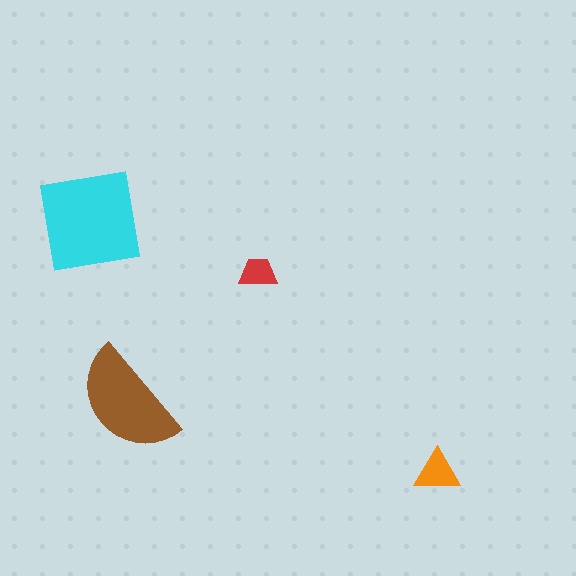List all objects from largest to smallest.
The cyan square, the brown semicircle, the orange triangle, the red trapezoid.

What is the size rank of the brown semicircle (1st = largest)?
2nd.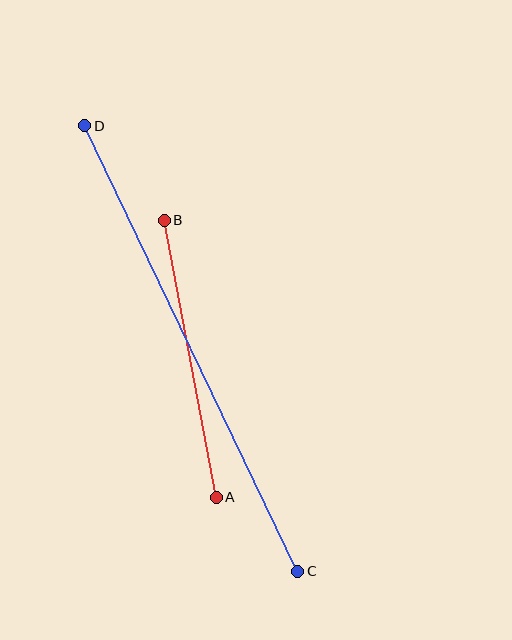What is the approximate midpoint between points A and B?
The midpoint is at approximately (190, 359) pixels.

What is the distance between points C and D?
The distance is approximately 494 pixels.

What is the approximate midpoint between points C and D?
The midpoint is at approximately (191, 348) pixels.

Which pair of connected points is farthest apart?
Points C and D are farthest apart.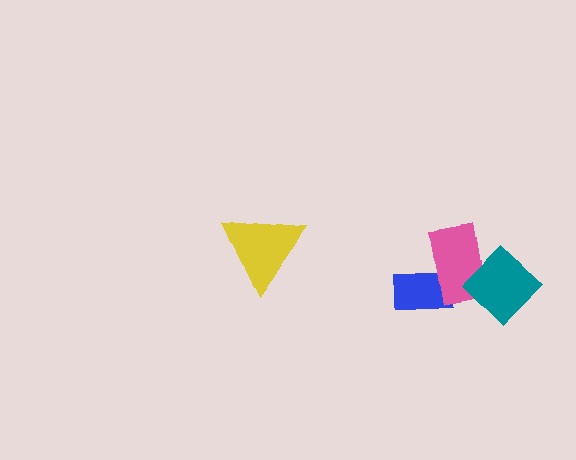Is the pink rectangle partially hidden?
Yes, it is partially covered by another shape.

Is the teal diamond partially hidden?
No, no other shape covers it.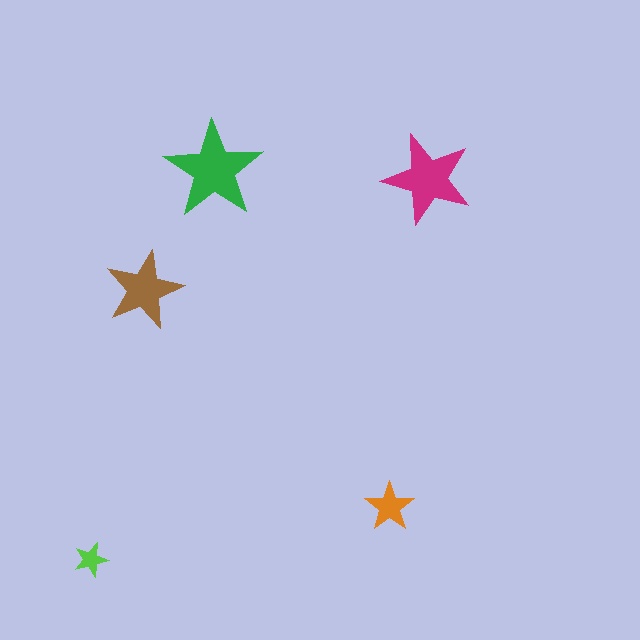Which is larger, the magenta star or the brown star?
The magenta one.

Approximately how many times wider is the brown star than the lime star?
About 2 times wider.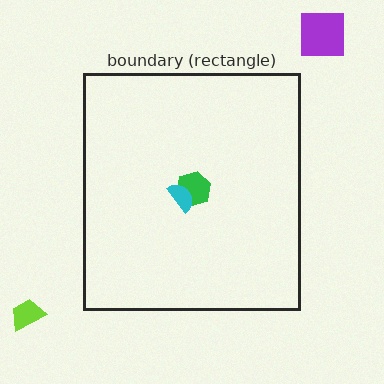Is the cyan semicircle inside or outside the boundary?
Inside.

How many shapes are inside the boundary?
2 inside, 2 outside.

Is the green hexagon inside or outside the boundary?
Inside.